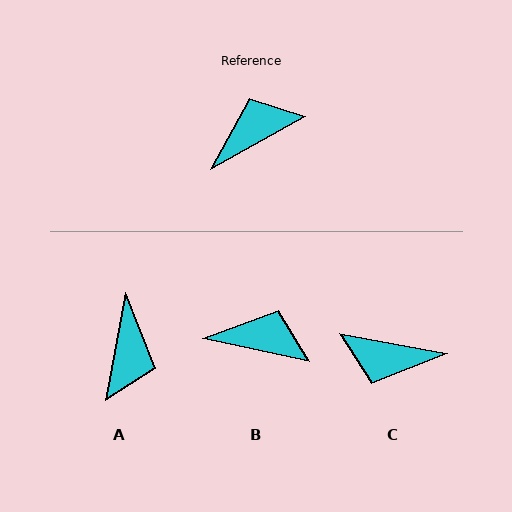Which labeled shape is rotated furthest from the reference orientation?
C, about 141 degrees away.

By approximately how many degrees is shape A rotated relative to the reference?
Approximately 130 degrees clockwise.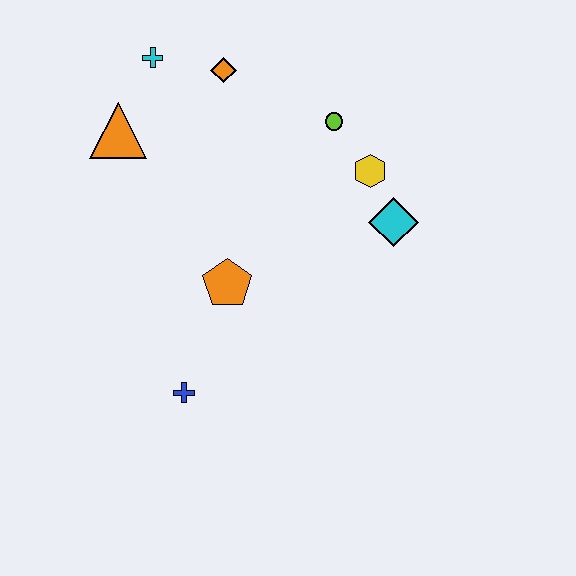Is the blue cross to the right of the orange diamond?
No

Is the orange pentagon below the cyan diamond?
Yes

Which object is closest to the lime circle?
The yellow hexagon is closest to the lime circle.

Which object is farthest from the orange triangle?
The cyan diamond is farthest from the orange triangle.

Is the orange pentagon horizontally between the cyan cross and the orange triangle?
No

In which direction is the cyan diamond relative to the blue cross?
The cyan diamond is to the right of the blue cross.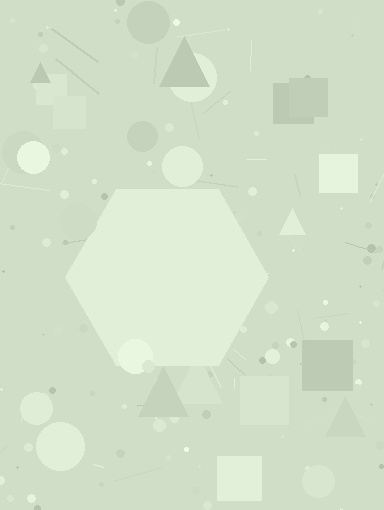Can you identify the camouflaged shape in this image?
The camouflaged shape is a hexagon.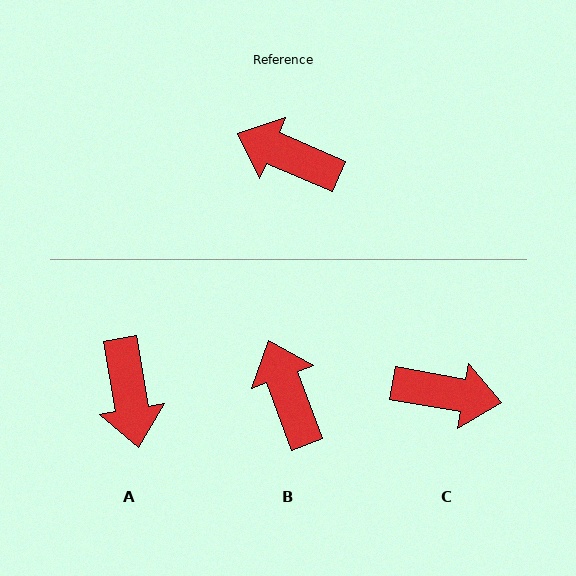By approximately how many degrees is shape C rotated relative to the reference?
Approximately 167 degrees clockwise.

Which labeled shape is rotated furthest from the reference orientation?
C, about 167 degrees away.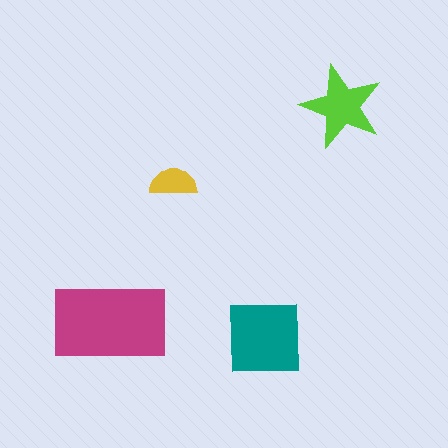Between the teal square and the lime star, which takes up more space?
The teal square.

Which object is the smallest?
The yellow semicircle.